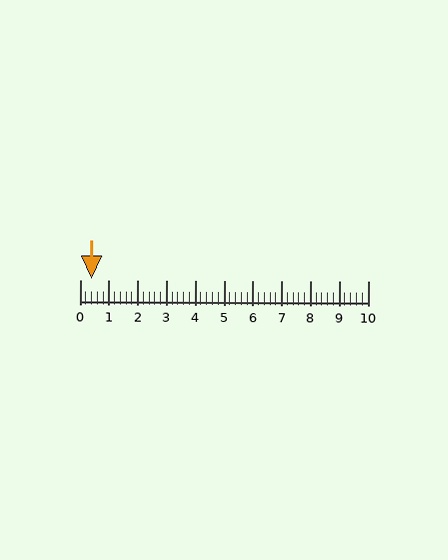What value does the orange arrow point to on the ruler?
The orange arrow points to approximately 0.4.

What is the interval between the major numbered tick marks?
The major tick marks are spaced 1 units apart.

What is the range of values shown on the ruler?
The ruler shows values from 0 to 10.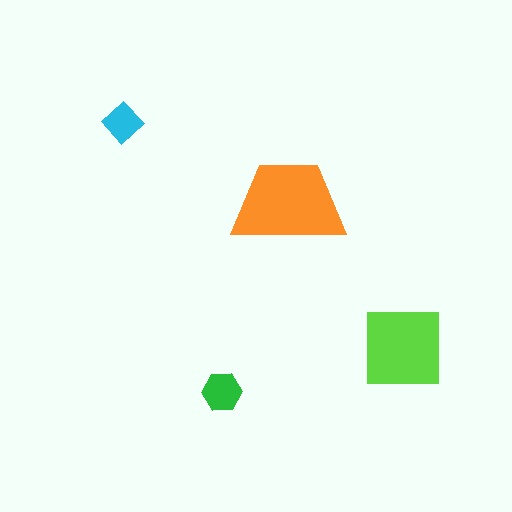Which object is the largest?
The orange trapezoid.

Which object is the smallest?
The cyan diamond.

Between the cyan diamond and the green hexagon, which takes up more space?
The green hexagon.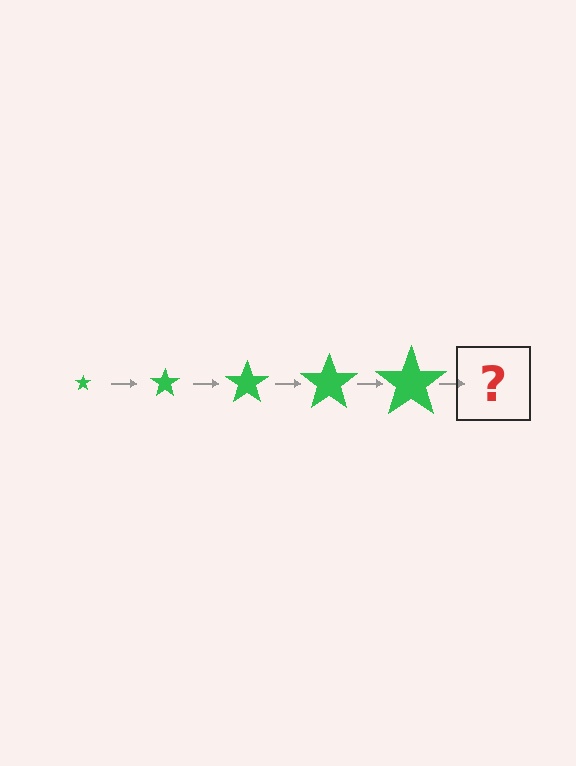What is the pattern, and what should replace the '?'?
The pattern is that the star gets progressively larger each step. The '?' should be a green star, larger than the previous one.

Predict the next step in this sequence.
The next step is a green star, larger than the previous one.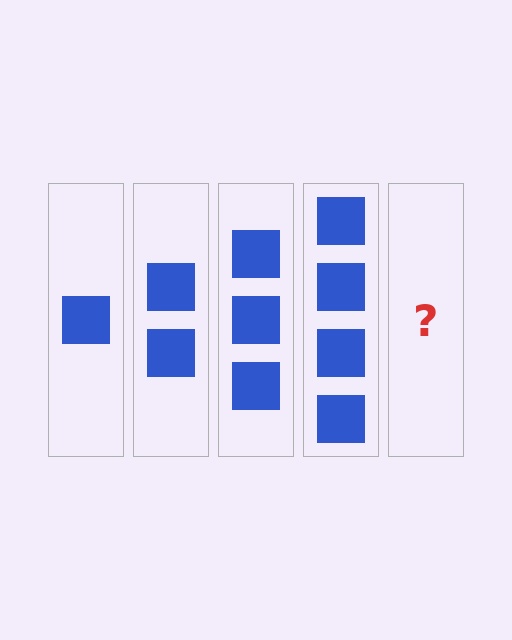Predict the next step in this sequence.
The next step is 5 squares.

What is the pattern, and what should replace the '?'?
The pattern is that each step adds one more square. The '?' should be 5 squares.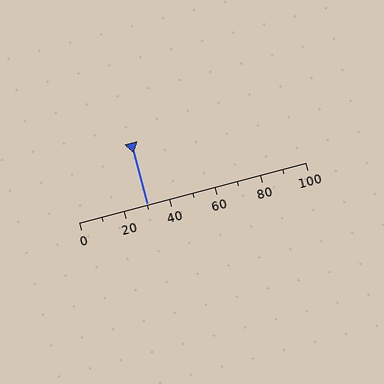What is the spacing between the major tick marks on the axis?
The major ticks are spaced 20 apart.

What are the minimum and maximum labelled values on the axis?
The axis runs from 0 to 100.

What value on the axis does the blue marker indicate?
The marker indicates approximately 30.